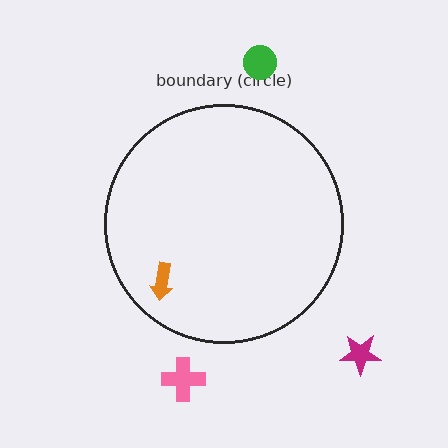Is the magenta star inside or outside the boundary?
Outside.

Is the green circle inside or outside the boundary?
Outside.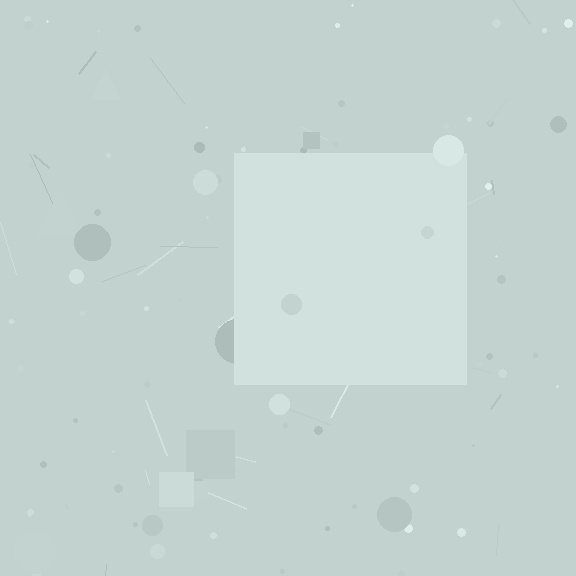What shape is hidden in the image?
A square is hidden in the image.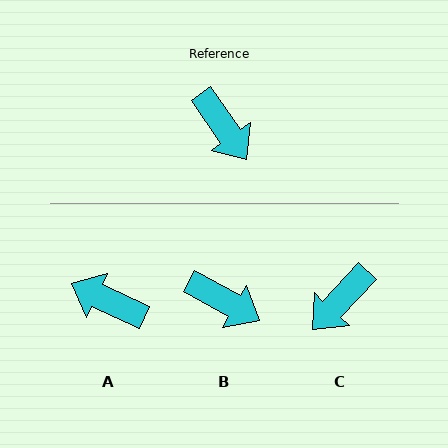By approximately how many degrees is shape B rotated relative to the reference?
Approximately 26 degrees counter-clockwise.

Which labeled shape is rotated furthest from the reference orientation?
A, about 150 degrees away.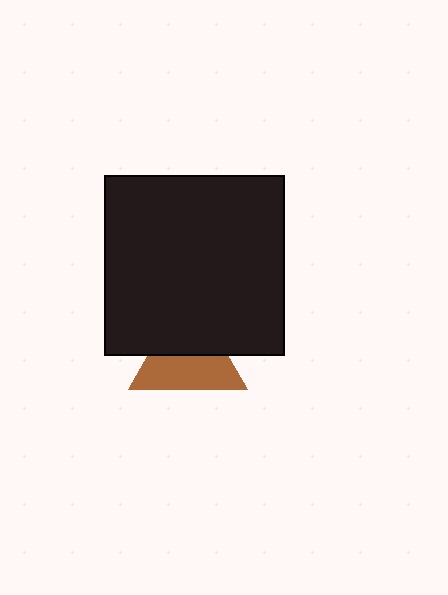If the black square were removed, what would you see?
You would see the complete brown triangle.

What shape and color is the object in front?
The object in front is a black square.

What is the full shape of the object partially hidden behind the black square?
The partially hidden object is a brown triangle.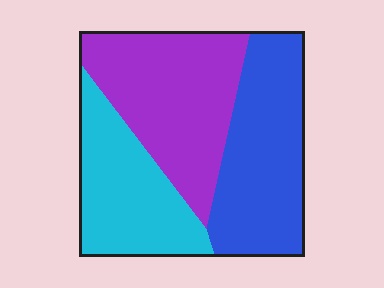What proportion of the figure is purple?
Purple takes up about three eighths (3/8) of the figure.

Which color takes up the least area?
Cyan, at roughly 30%.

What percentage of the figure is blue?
Blue takes up about one third (1/3) of the figure.